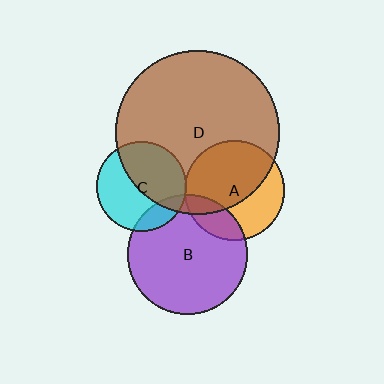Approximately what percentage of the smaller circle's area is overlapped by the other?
Approximately 20%.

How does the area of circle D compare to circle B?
Approximately 1.9 times.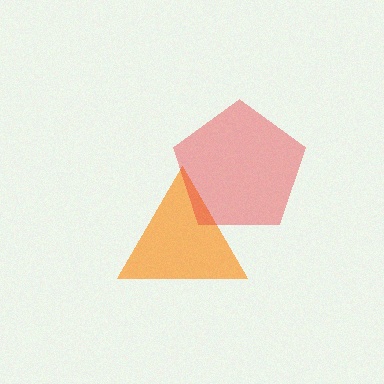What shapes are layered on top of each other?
The layered shapes are: an orange triangle, a red pentagon.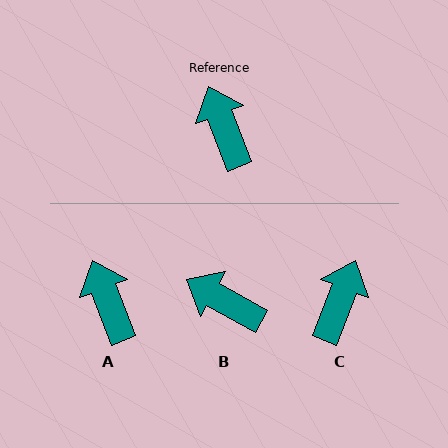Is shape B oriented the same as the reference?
No, it is off by about 40 degrees.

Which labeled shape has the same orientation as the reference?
A.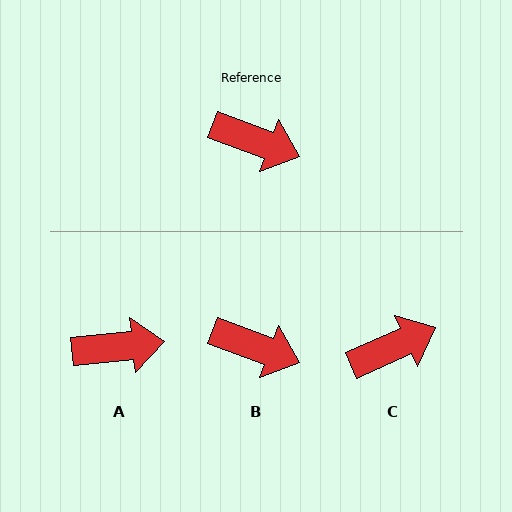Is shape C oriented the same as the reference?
No, it is off by about 44 degrees.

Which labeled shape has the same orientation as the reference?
B.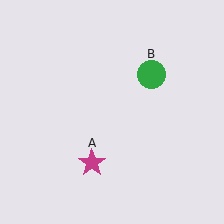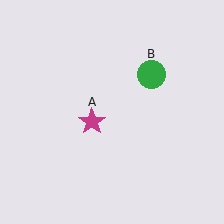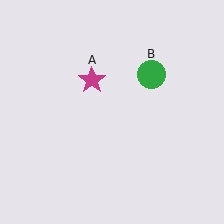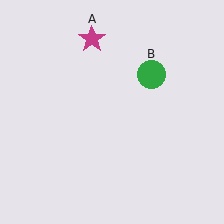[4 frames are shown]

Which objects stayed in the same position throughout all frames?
Green circle (object B) remained stationary.